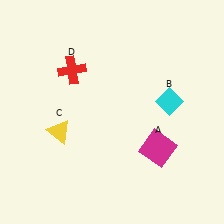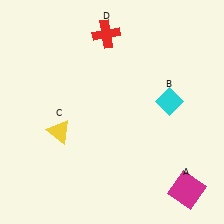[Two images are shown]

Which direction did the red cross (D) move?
The red cross (D) moved up.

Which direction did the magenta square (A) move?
The magenta square (A) moved down.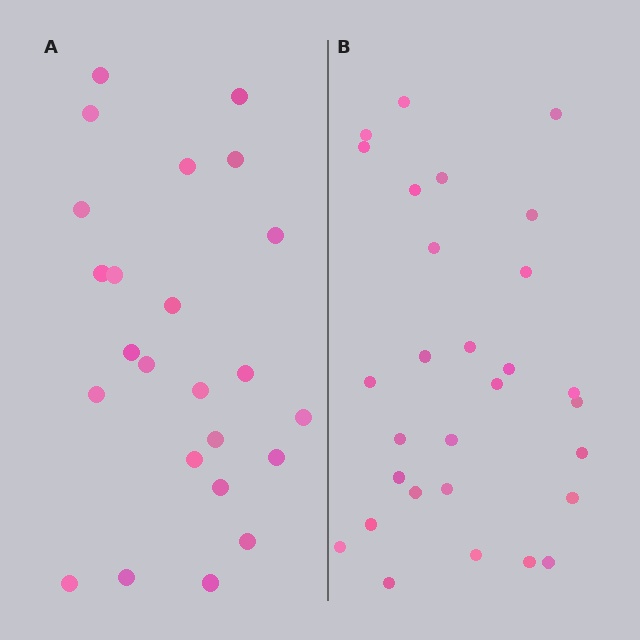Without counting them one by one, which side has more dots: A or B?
Region B (the right region) has more dots.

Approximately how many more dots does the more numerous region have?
Region B has about 5 more dots than region A.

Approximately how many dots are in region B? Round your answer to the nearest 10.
About 30 dots. (The exact count is 29, which rounds to 30.)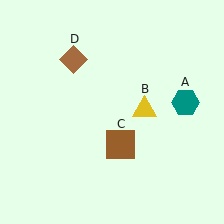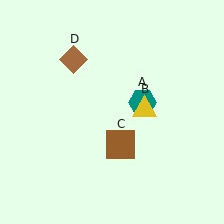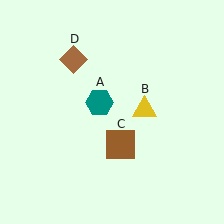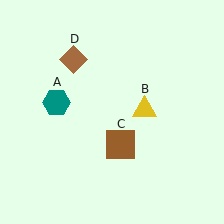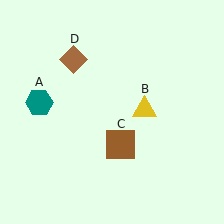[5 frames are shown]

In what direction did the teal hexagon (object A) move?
The teal hexagon (object A) moved left.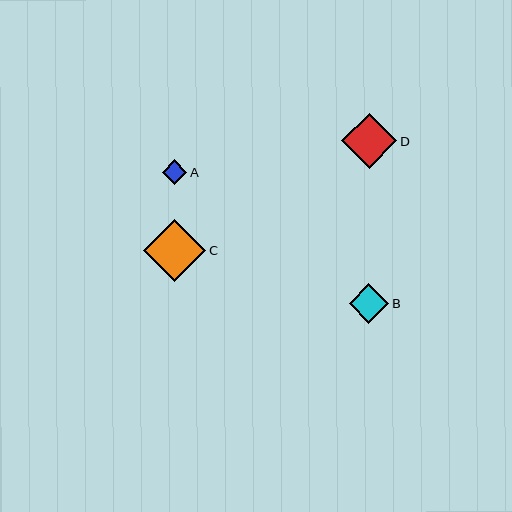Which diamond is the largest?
Diamond C is the largest with a size of approximately 62 pixels.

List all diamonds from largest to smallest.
From largest to smallest: C, D, B, A.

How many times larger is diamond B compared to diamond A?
Diamond B is approximately 1.6 times the size of diamond A.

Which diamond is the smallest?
Diamond A is the smallest with a size of approximately 24 pixels.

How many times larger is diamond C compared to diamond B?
Diamond C is approximately 1.6 times the size of diamond B.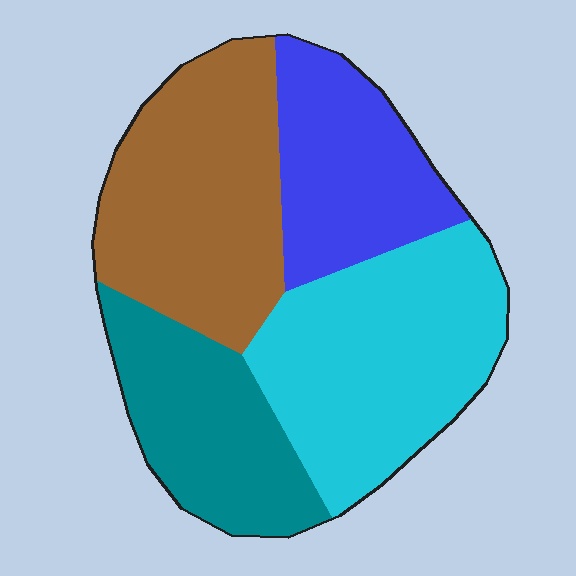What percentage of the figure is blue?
Blue takes up about one fifth (1/5) of the figure.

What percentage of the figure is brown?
Brown takes up between a quarter and a half of the figure.